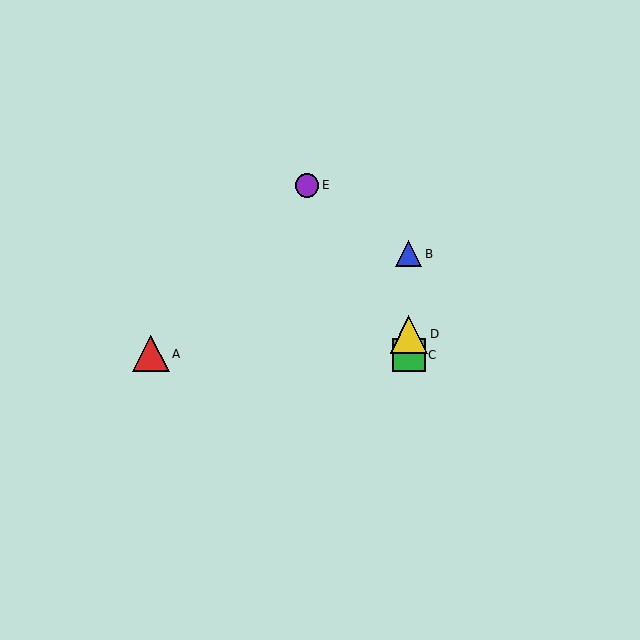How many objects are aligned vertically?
3 objects (B, C, D) are aligned vertically.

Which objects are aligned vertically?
Objects B, C, D are aligned vertically.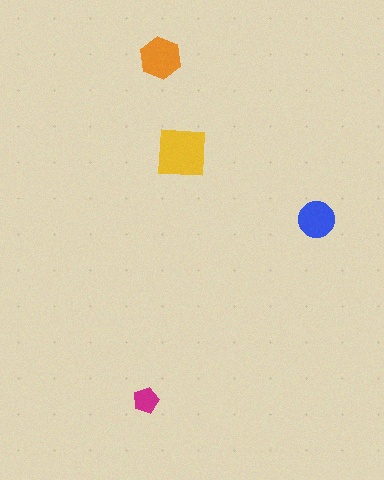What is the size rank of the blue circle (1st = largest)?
3rd.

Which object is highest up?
The orange hexagon is topmost.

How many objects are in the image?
There are 4 objects in the image.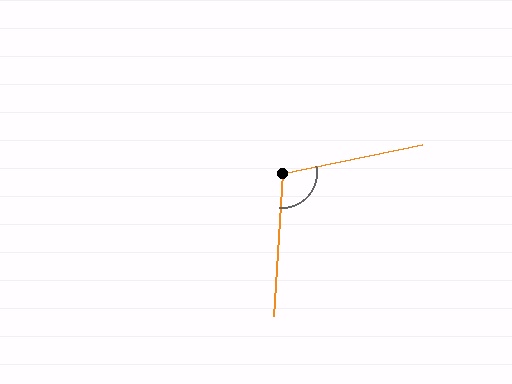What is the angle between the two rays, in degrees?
Approximately 105 degrees.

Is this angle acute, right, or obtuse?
It is obtuse.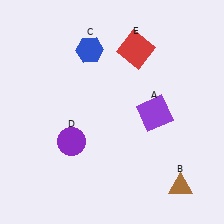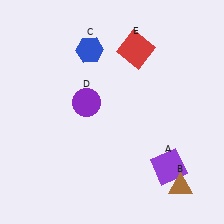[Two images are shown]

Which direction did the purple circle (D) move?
The purple circle (D) moved up.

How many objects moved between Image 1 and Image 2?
2 objects moved between the two images.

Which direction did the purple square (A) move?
The purple square (A) moved down.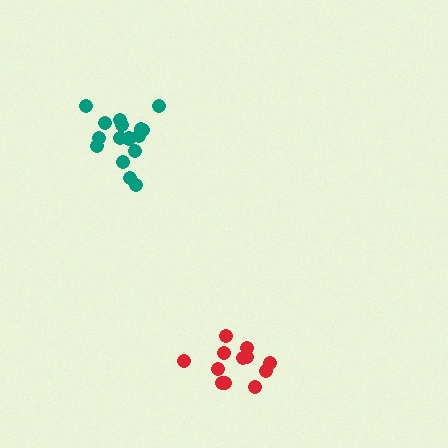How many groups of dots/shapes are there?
There are 2 groups.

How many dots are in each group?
Group 1: 16 dots, Group 2: 12 dots (28 total).